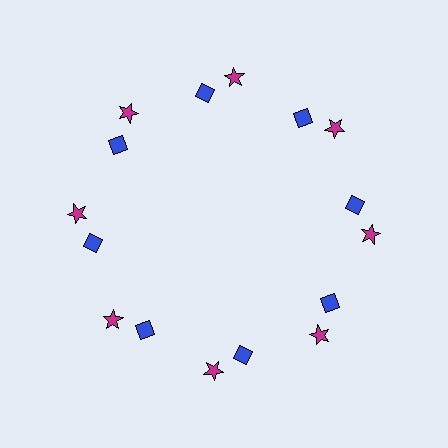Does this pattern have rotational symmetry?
Yes, this pattern has 8-fold rotational symmetry. It looks the same after rotating 45 degrees around the center.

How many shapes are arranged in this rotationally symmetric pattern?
There are 16 shapes, arranged in 8 groups of 2.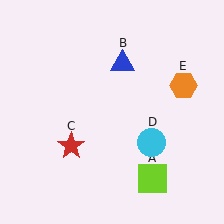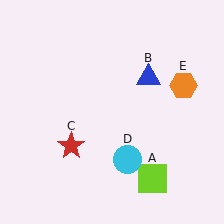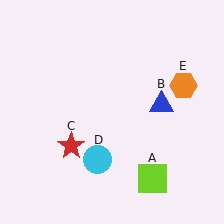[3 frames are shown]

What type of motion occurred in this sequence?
The blue triangle (object B), cyan circle (object D) rotated clockwise around the center of the scene.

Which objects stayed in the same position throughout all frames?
Lime square (object A) and red star (object C) and orange hexagon (object E) remained stationary.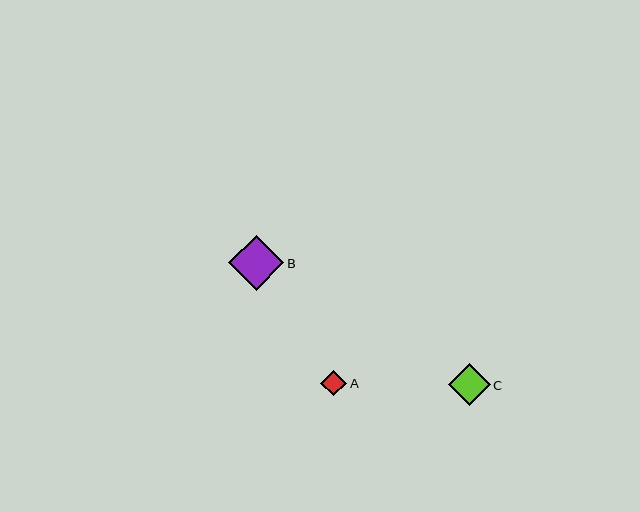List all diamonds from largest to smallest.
From largest to smallest: B, C, A.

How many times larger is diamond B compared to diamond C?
Diamond B is approximately 1.3 times the size of diamond C.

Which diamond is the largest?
Diamond B is the largest with a size of approximately 55 pixels.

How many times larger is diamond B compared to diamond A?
Diamond B is approximately 2.1 times the size of diamond A.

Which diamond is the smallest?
Diamond A is the smallest with a size of approximately 26 pixels.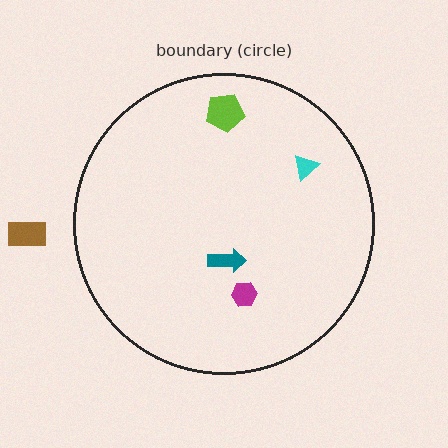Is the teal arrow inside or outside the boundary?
Inside.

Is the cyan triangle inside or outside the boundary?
Inside.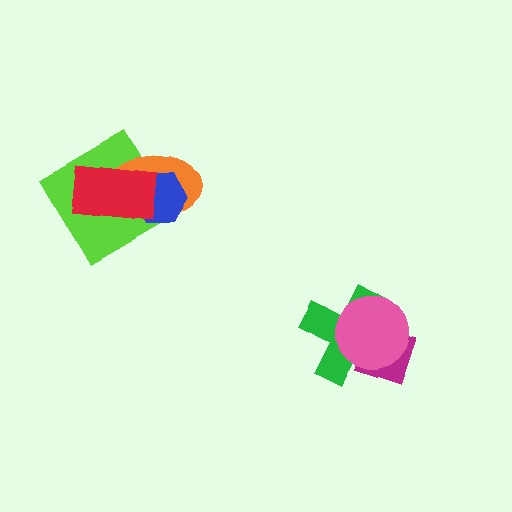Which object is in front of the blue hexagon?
The red rectangle is in front of the blue hexagon.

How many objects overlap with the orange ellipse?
3 objects overlap with the orange ellipse.